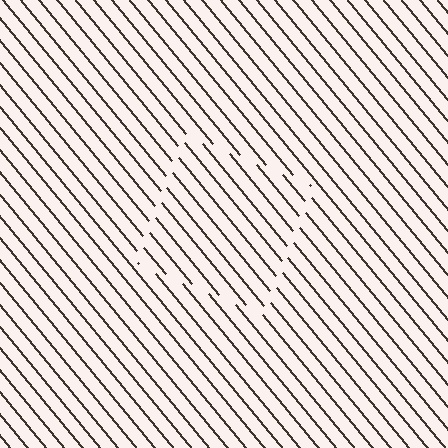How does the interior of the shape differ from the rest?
The interior of the shape contains the same grating, shifted by half a period — the contour is defined by the phase discontinuity where line-ends from the inner and outer gratings abut.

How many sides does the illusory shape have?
4 sides — the line-ends trace a square.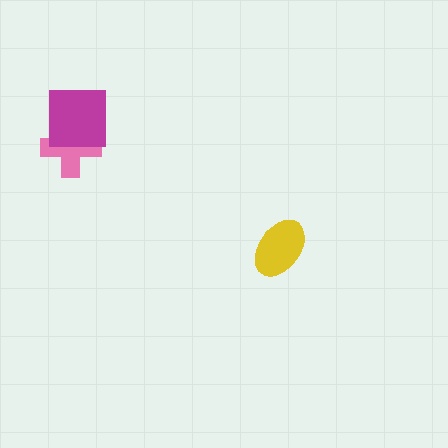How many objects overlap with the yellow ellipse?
0 objects overlap with the yellow ellipse.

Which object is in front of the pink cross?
The magenta square is in front of the pink cross.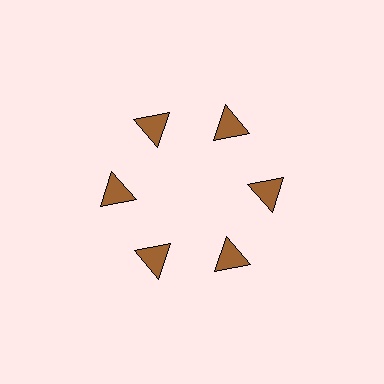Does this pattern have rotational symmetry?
Yes, this pattern has 6-fold rotational symmetry. It looks the same after rotating 60 degrees around the center.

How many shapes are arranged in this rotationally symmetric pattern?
There are 6 shapes, arranged in 6 groups of 1.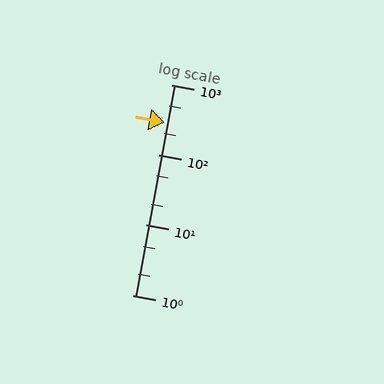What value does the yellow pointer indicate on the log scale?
The pointer indicates approximately 290.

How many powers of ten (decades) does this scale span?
The scale spans 3 decades, from 1 to 1000.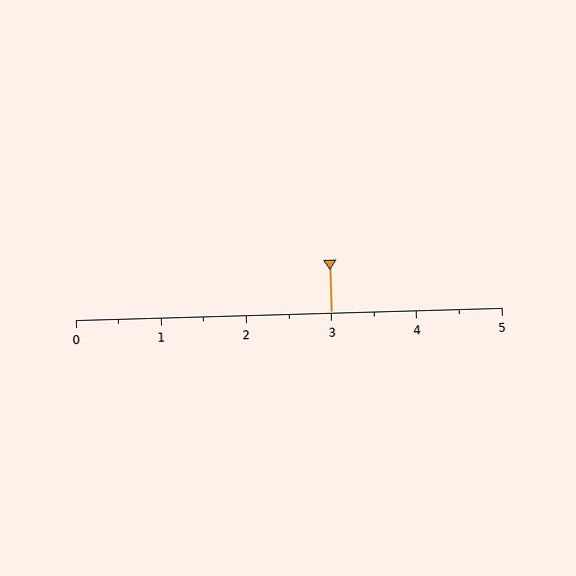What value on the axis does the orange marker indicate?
The marker indicates approximately 3.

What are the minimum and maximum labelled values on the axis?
The axis runs from 0 to 5.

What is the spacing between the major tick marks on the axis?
The major ticks are spaced 1 apart.